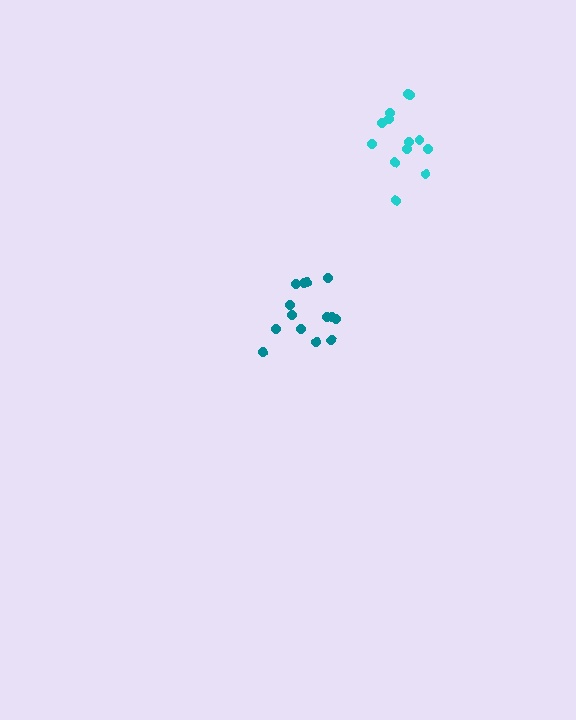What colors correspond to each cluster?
The clusters are colored: teal, cyan.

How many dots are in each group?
Group 1: 14 dots, Group 2: 13 dots (27 total).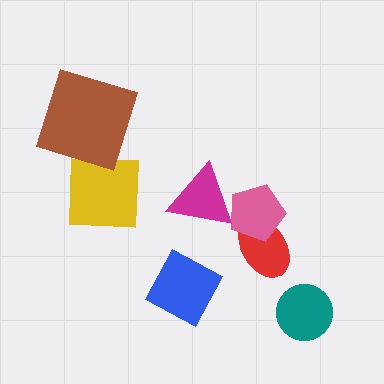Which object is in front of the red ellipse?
The pink pentagon is in front of the red ellipse.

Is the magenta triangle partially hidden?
No, no other shape covers it.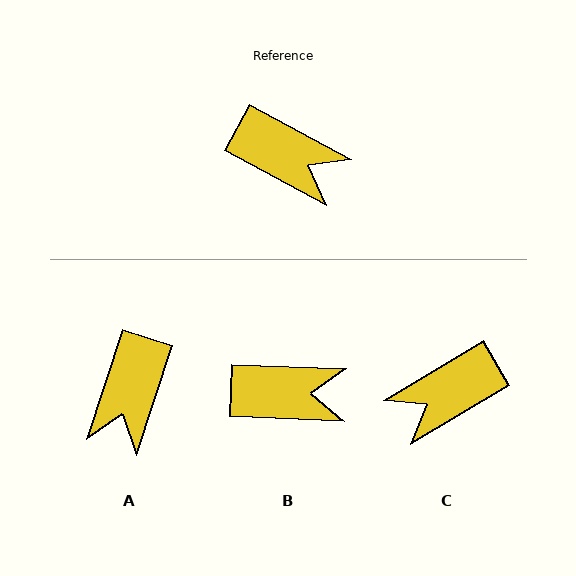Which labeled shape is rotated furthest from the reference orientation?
C, about 121 degrees away.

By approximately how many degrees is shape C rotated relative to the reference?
Approximately 121 degrees clockwise.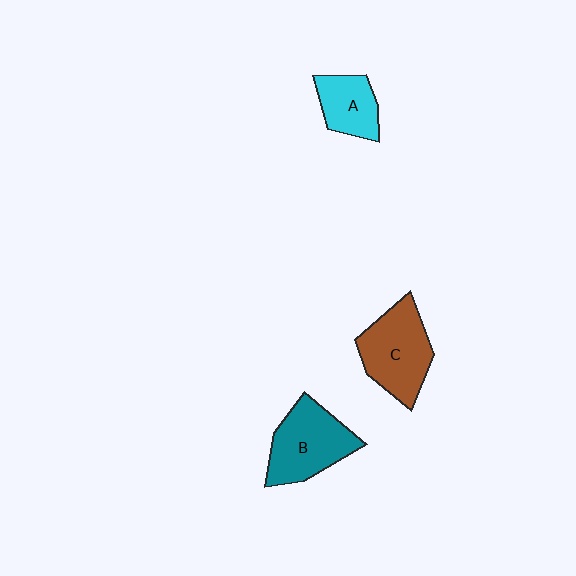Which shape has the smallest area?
Shape A (cyan).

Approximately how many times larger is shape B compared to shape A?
Approximately 1.6 times.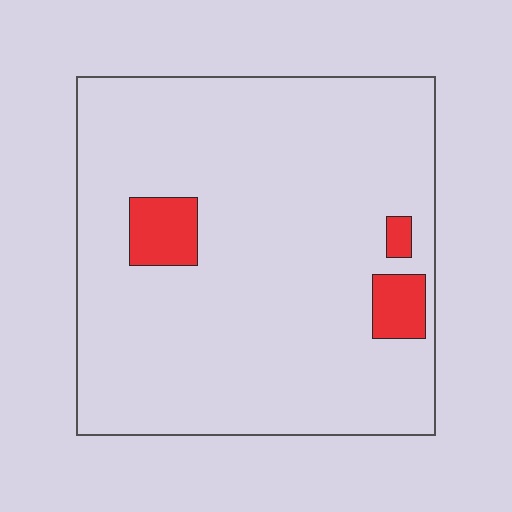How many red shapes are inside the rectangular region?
3.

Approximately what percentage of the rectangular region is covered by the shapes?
Approximately 5%.